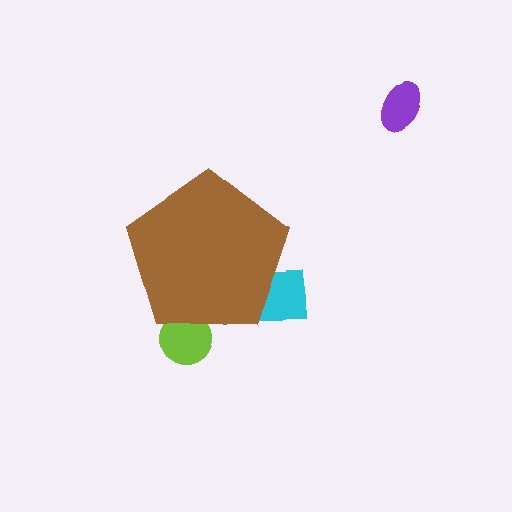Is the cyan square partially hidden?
Yes, the cyan square is partially hidden behind the brown pentagon.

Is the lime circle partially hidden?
Yes, the lime circle is partially hidden behind the brown pentagon.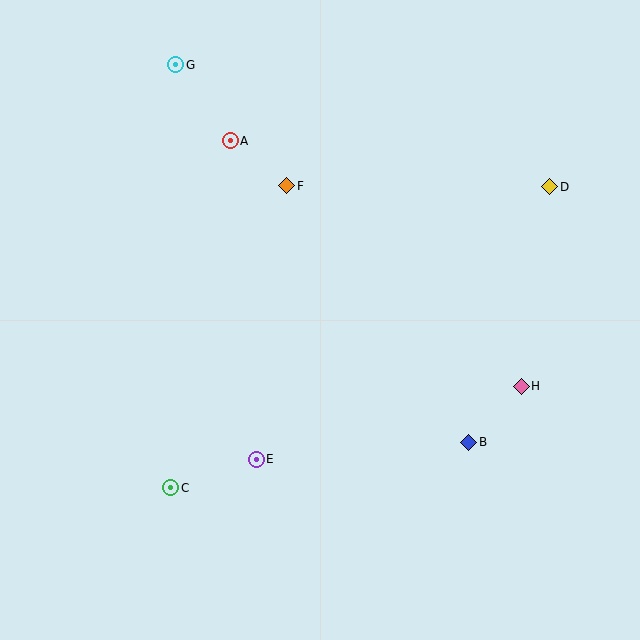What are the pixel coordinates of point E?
Point E is at (256, 459).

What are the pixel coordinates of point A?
Point A is at (230, 141).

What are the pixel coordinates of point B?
Point B is at (469, 442).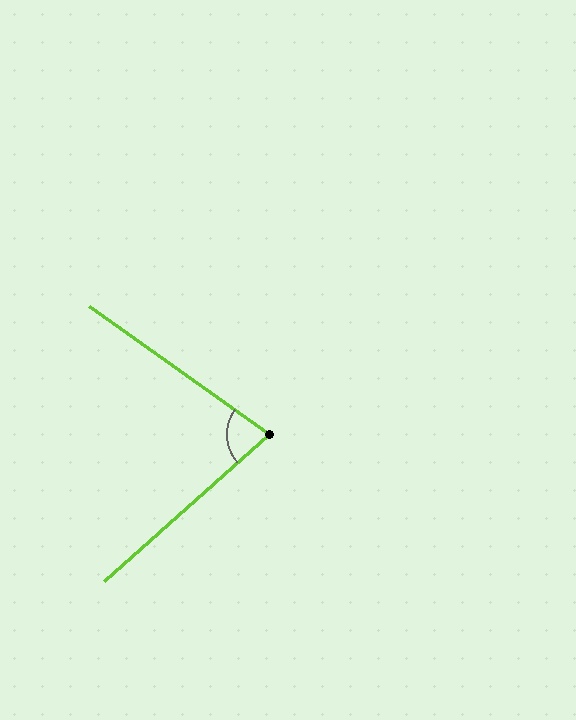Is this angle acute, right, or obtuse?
It is acute.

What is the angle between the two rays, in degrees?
Approximately 77 degrees.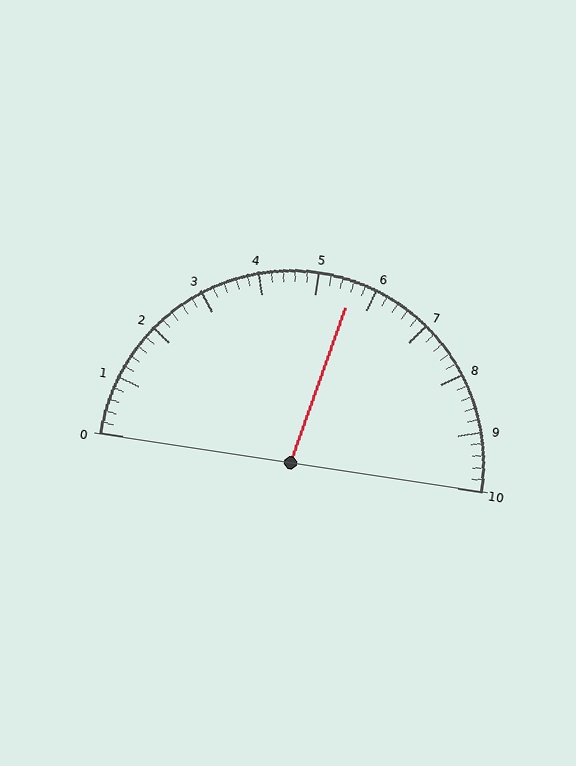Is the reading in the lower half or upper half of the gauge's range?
The reading is in the upper half of the range (0 to 10).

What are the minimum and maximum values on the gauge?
The gauge ranges from 0 to 10.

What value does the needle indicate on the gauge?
The needle indicates approximately 5.6.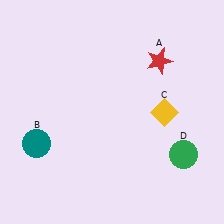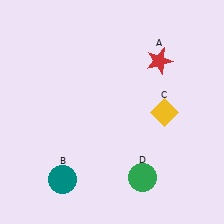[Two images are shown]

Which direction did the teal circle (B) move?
The teal circle (B) moved down.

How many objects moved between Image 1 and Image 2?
2 objects moved between the two images.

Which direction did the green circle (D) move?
The green circle (D) moved left.